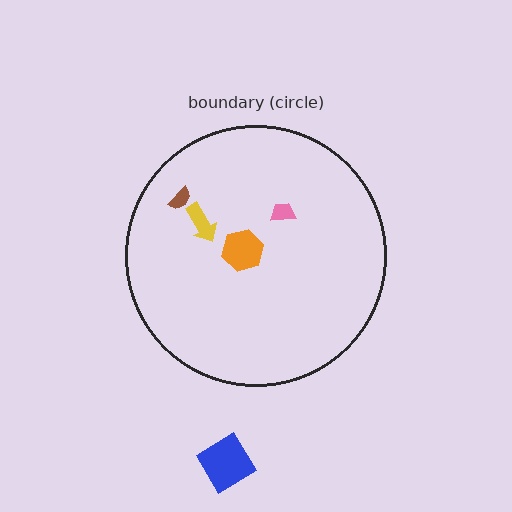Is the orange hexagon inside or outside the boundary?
Inside.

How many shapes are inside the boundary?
4 inside, 1 outside.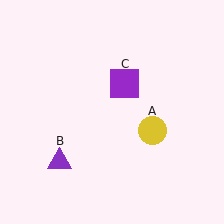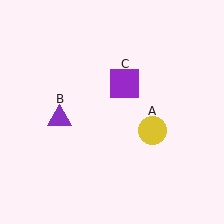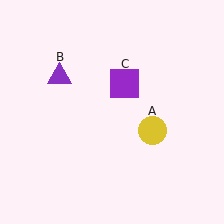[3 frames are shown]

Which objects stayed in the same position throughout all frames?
Yellow circle (object A) and purple square (object C) remained stationary.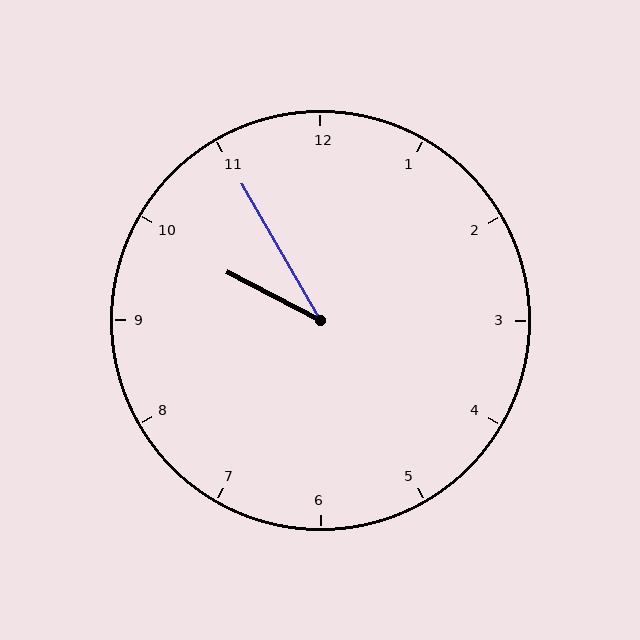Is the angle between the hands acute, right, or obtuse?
It is acute.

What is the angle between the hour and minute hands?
Approximately 32 degrees.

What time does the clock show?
9:55.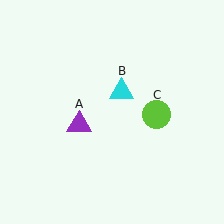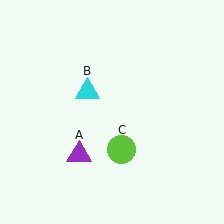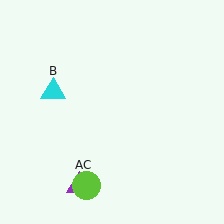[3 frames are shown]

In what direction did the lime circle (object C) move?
The lime circle (object C) moved down and to the left.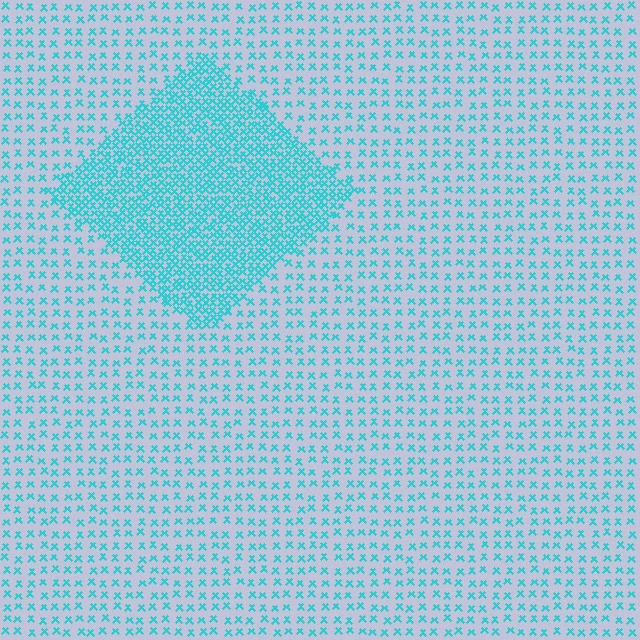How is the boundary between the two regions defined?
The boundary is defined by a change in element density (approximately 2.7x ratio). All elements are the same color, size, and shape.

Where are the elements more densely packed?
The elements are more densely packed inside the diamond boundary.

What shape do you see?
I see a diamond.